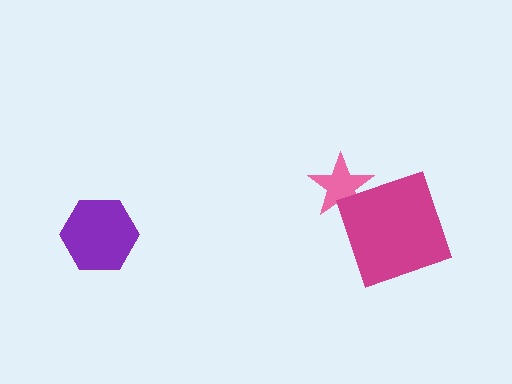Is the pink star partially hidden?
Yes, it is partially covered by another shape.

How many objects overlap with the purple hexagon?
0 objects overlap with the purple hexagon.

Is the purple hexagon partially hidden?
No, no other shape covers it.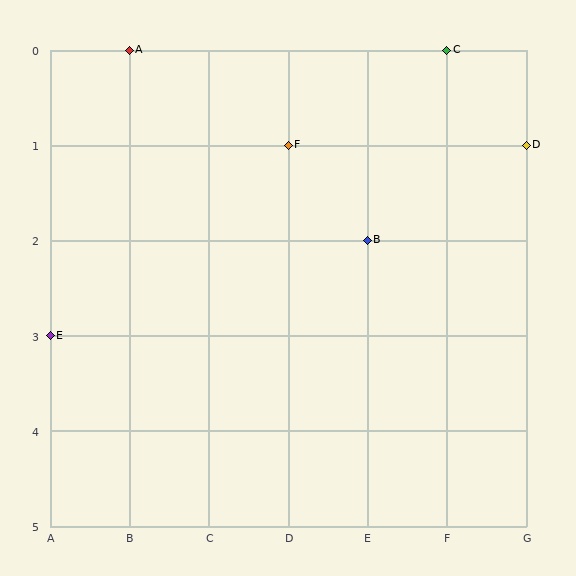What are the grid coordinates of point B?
Point B is at grid coordinates (E, 2).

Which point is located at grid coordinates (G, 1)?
Point D is at (G, 1).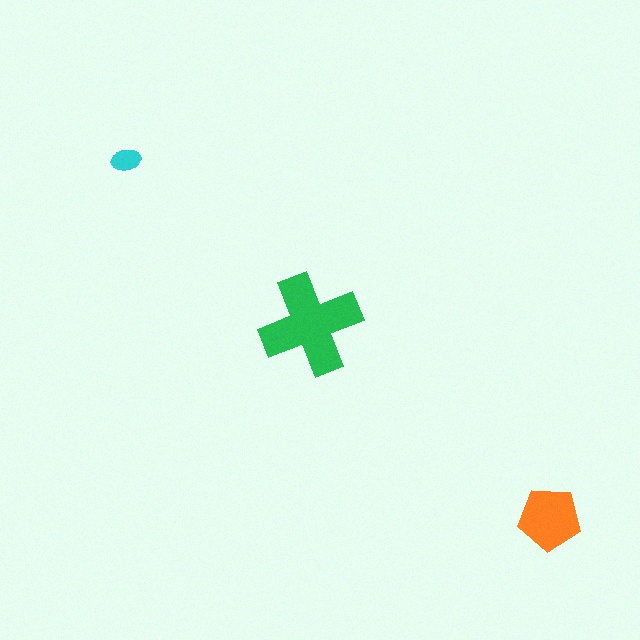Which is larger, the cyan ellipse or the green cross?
The green cross.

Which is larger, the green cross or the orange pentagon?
The green cross.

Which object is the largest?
The green cross.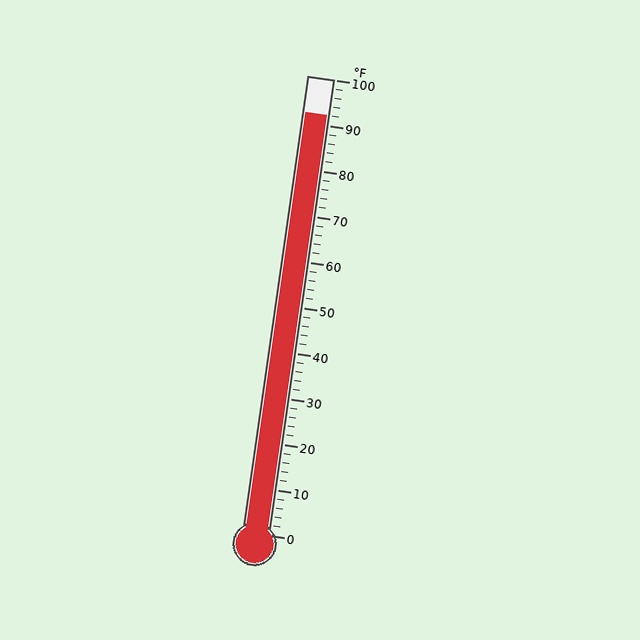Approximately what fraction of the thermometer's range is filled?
The thermometer is filled to approximately 90% of its range.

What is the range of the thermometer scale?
The thermometer scale ranges from 0°F to 100°F.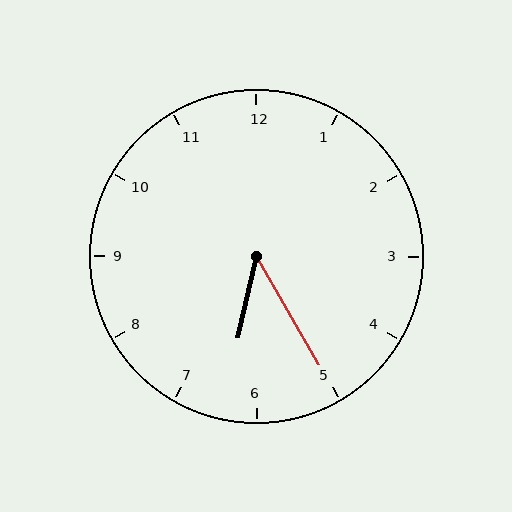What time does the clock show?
6:25.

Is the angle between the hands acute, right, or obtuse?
It is acute.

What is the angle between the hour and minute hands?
Approximately 42 degrees.